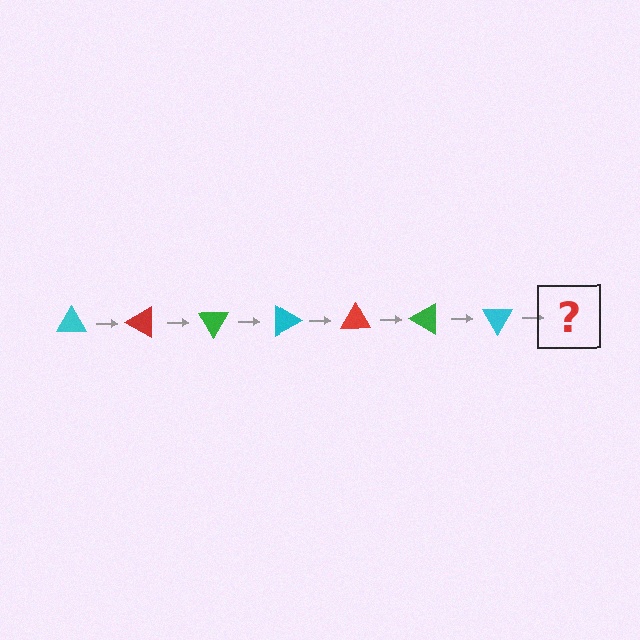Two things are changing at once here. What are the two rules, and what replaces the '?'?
The two rules are that it rotates 30 degrees each step and the color cycles through cyan, red, and green. The '?' should be a red triangle, rotated 210 degrees from the start.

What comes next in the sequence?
The next element should be a red triangle, rotated 210 degrees from the start.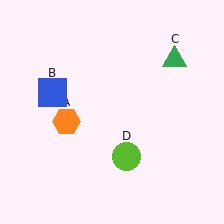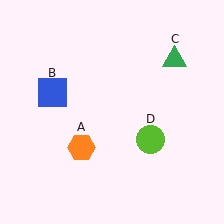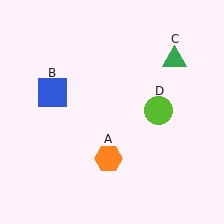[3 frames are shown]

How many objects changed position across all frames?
2 objects changed position: orange hexagon (object A), lime circle (object D).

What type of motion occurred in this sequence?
The orange hexagon (object A), lime circle (object D) rotated counterclockwise around the center of the scene.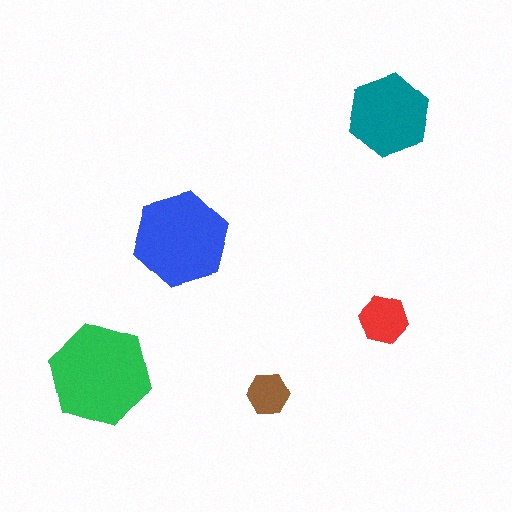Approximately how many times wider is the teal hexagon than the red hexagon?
About 1.5 times wider.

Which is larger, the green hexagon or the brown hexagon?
The green one.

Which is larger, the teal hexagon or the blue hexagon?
The blue one.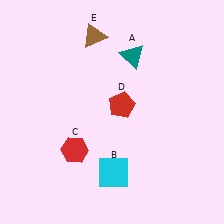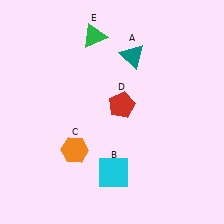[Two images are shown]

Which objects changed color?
C changed from red to orange. E changed from brown to green.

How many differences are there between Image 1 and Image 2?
There are 2 differences between the two images.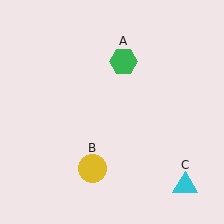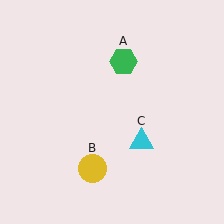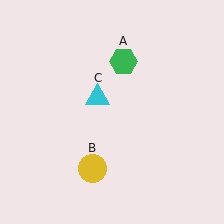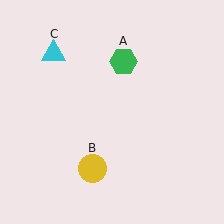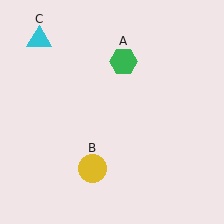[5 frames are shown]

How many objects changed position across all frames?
1 object changed position: cyan triangle (object C).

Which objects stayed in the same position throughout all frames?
Green hexagon (object A) and yellow circle (object B) remained stationary.